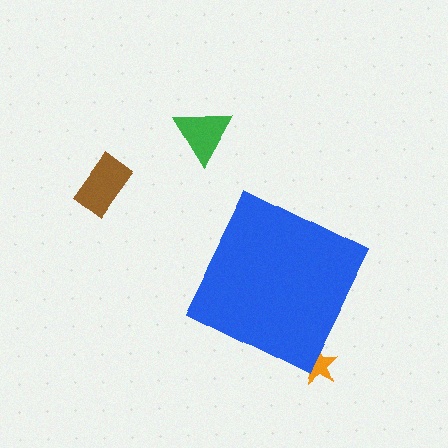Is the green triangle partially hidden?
No, the green triangle is fully visible.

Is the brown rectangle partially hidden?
No, the brown rectangle is fully visible.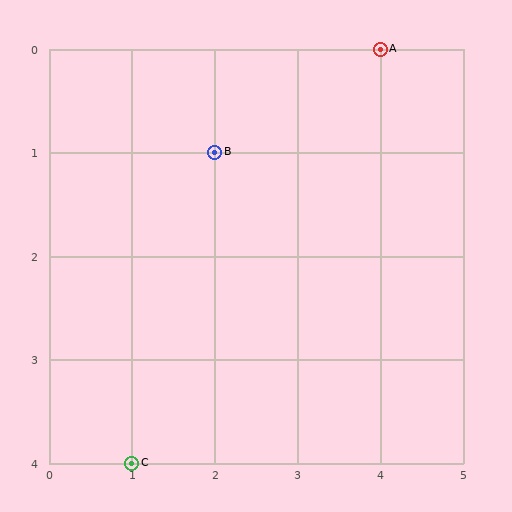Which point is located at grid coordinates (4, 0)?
Point A is at (4, 0).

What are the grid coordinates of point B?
Point B is at grid coordinates (2, 1).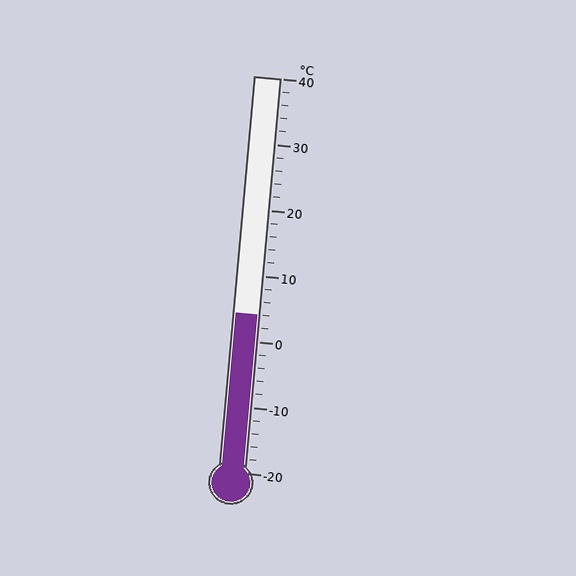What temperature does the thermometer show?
The thermometer shows approximately 4°C.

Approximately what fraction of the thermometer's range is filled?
The thermometer is filled to approximately 40% of its range.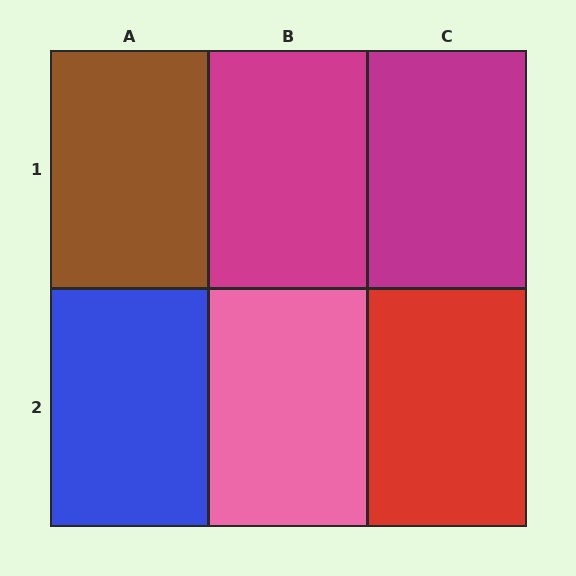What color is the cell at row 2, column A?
Blue.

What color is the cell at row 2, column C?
Red.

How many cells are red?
1 cell is red.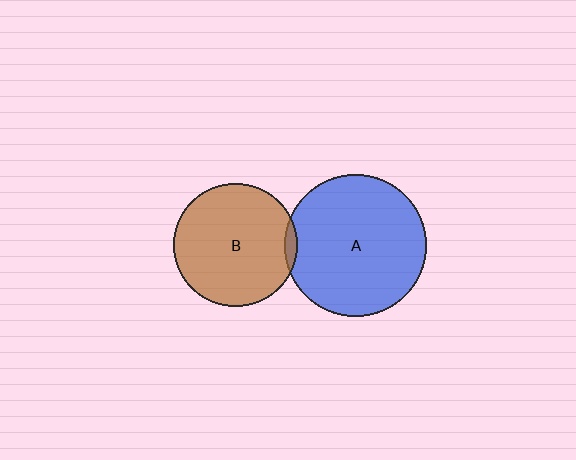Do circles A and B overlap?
Yes.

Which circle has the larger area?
Circle A (blue).